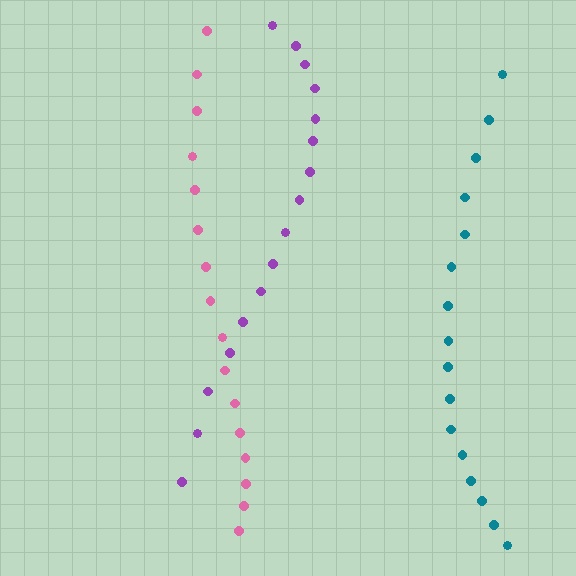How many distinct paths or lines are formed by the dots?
There are 3 distinct paths.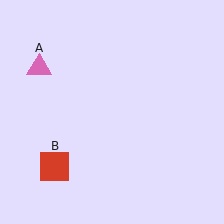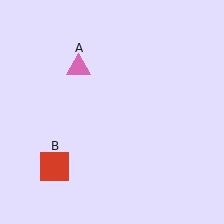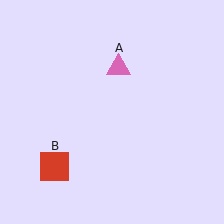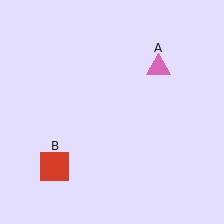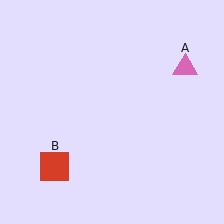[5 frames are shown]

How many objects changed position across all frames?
1 object changed position: pink triangle (object A).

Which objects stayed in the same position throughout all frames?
Red square (object B) remained stationary.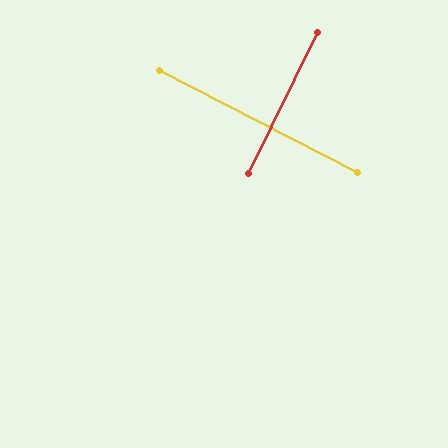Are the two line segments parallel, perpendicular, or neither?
Perpendicular — they meet at approximately 89°.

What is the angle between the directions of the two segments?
Approximately 89 degrees.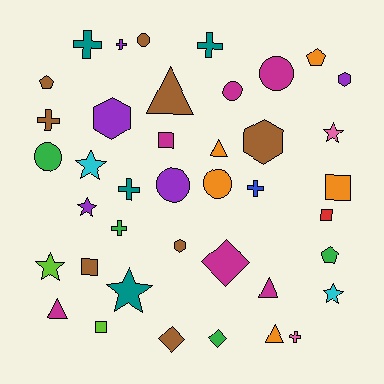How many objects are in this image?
There are 40 objects.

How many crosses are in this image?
There are 8 crosses.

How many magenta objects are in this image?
There are 6 magenta objects.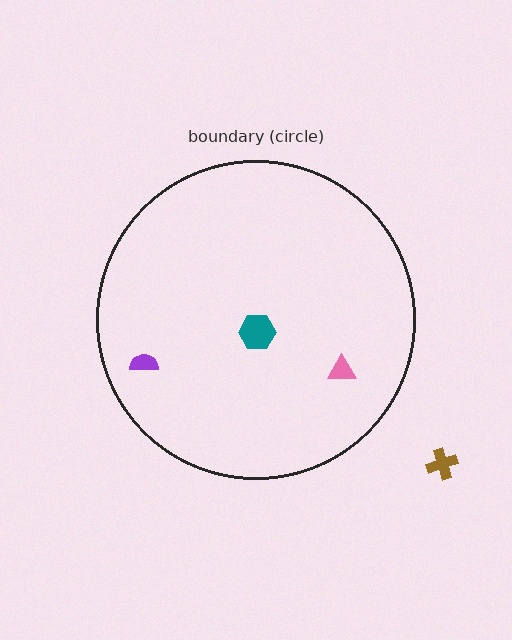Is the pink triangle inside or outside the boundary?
Inside.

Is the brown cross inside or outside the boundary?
Outside.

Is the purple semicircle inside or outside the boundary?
Inside.